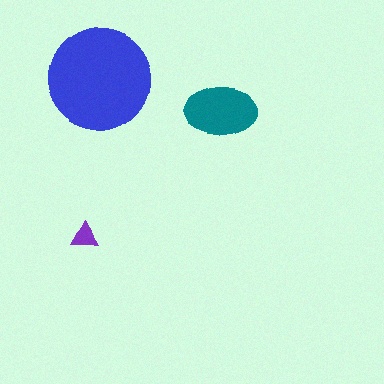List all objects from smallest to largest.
The purple triangle, the teal ellipse, the blue circle.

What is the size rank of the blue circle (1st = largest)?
1st.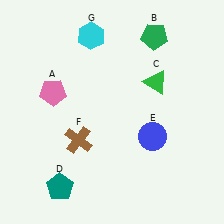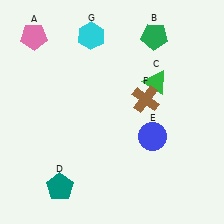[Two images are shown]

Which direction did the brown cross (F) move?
The brown cross (F) moved right.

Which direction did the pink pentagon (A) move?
The pink pentagon (A) moved up.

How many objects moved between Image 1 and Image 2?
2 objects moved between the two images.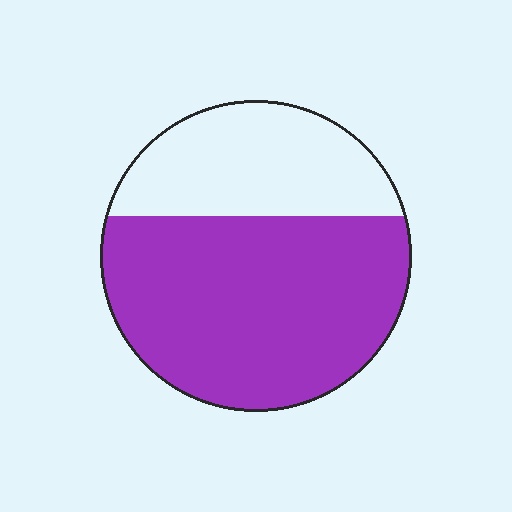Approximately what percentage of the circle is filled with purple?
Approximately 65%.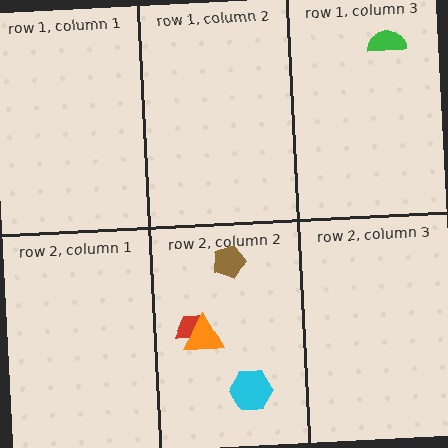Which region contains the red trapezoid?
The row 2, column 2 region.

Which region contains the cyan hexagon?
The row 2, column 2 region.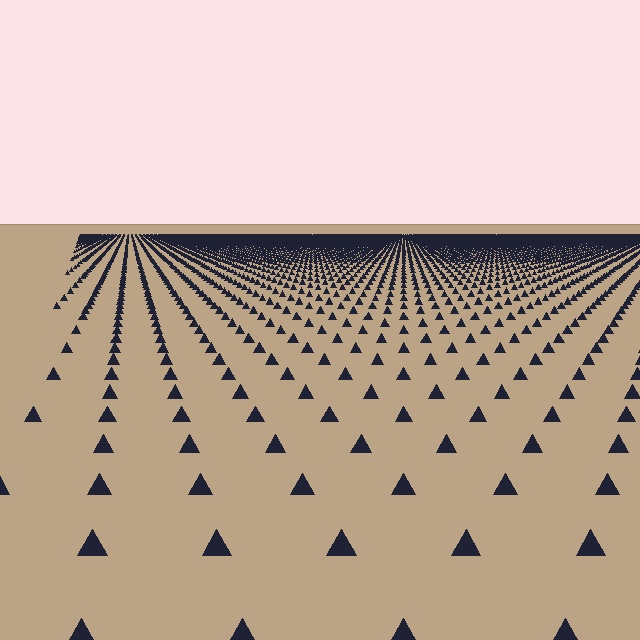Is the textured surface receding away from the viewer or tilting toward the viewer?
The surface is receding away from the viewer. Texture elements get smaller and denser toward the top.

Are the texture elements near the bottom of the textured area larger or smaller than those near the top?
Larger. Near the bottom, elements are closer to the viewer and appear at a bigger on-screen size.